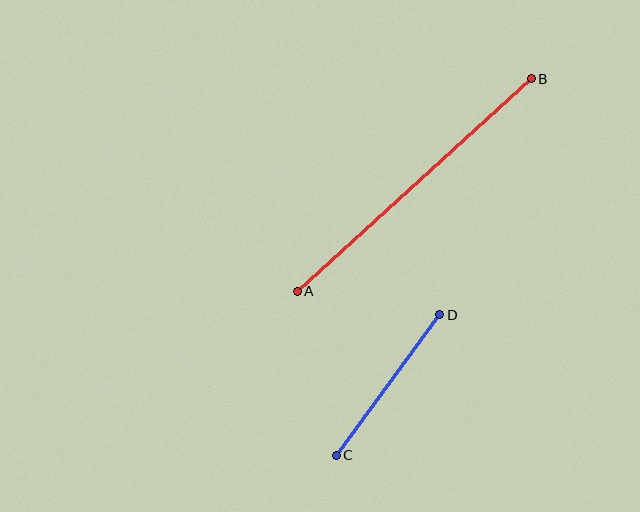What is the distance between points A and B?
The distance is approximately 316 pixels.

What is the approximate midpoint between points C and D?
The midpoint is at approximately (388, 385) pixels.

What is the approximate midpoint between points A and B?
The midpoint is at approximately (414, 185) pixels.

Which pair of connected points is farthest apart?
Points A and B are farthest apart.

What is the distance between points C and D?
The distance is approximately 174 pixels.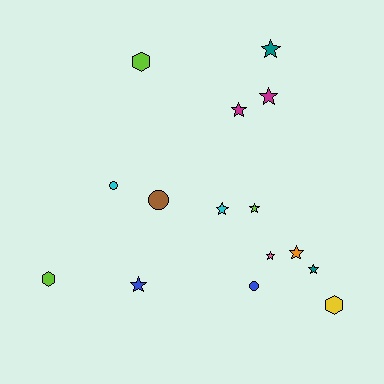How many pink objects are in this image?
There is 1 pink object.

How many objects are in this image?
There are 15 objects.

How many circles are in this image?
There are 3 circles.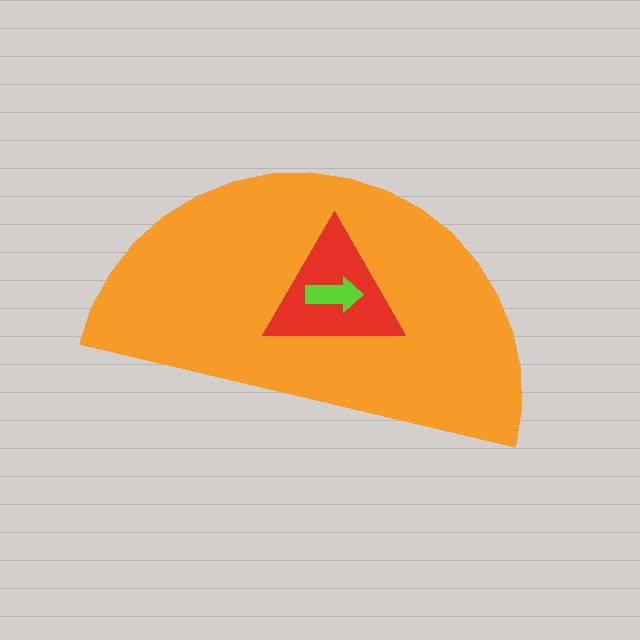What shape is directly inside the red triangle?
The lime arrow.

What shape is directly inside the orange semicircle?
The red triangle.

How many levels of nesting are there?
3.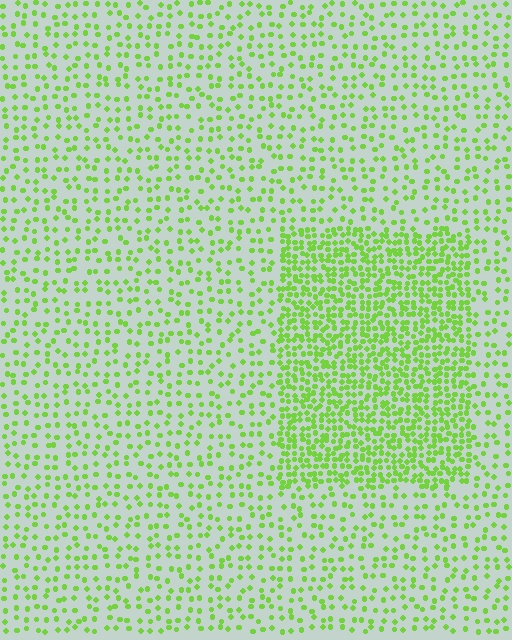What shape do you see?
I see a rectangle.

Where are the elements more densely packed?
The elements are more densely packed inside the rectangle boundary.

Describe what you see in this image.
The image contains small lime elements arranged at two different densities. A rectangle-shaped region is visible where the elements are more densely packed than the surrounding area.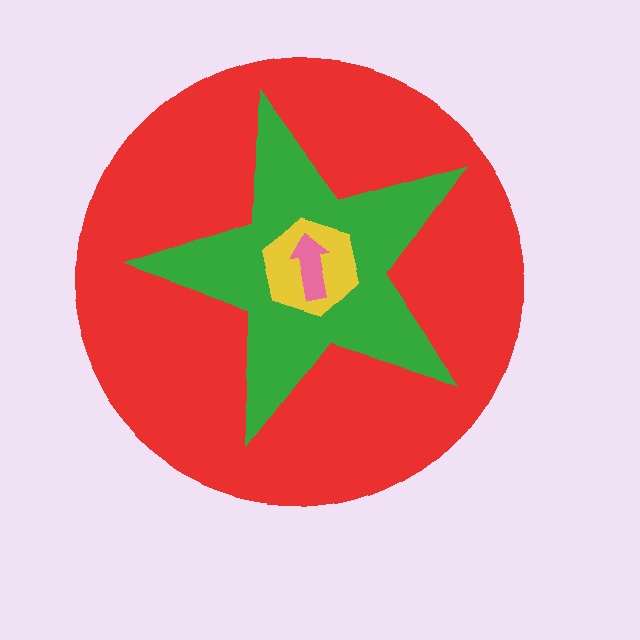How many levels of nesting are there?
4.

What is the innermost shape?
The pink arrow.